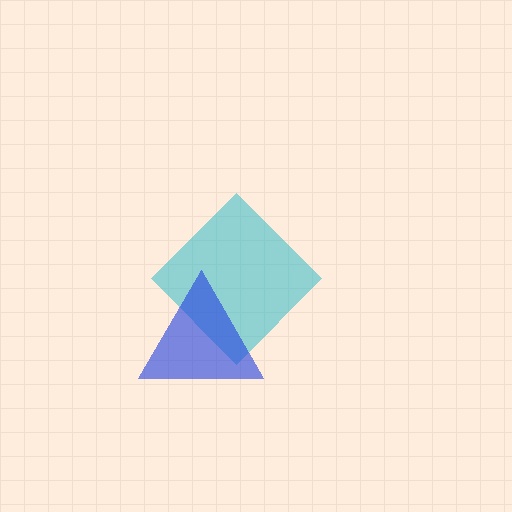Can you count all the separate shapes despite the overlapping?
Yes, there are 2 separate shapes.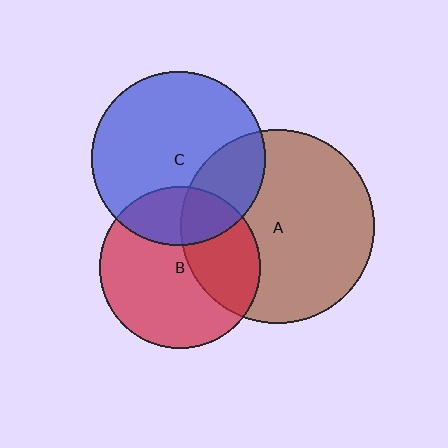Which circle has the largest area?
Circle A (brown).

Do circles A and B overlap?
Yes.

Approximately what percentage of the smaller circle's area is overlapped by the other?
Approximately 35%.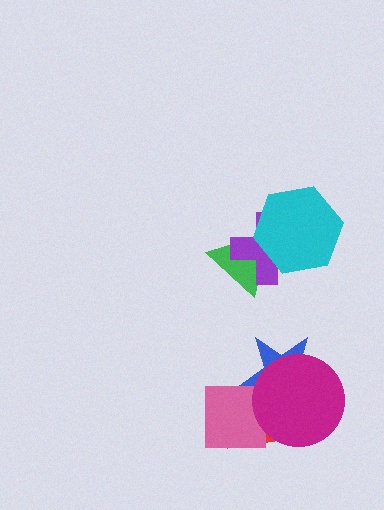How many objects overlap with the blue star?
3 objects overlap with the blue star.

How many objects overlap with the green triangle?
2 objects overlap with the green triangle.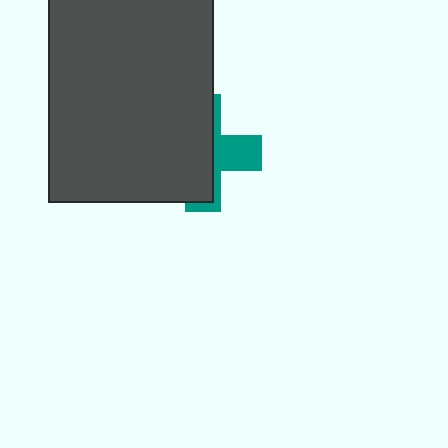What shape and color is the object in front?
The object in front is a dark gray rectangle.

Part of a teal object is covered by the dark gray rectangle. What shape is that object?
It is a cross.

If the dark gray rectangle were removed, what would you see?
You would see the complete teal cross.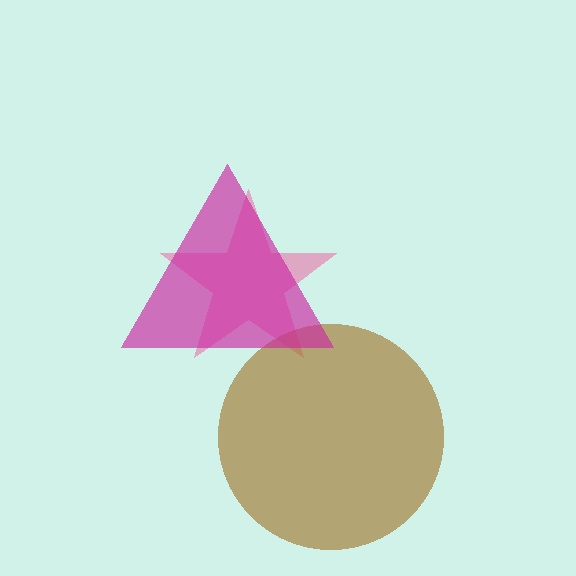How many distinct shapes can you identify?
There are 3 distinct shapes: a pink star, a brown circle, a magenta triangle.